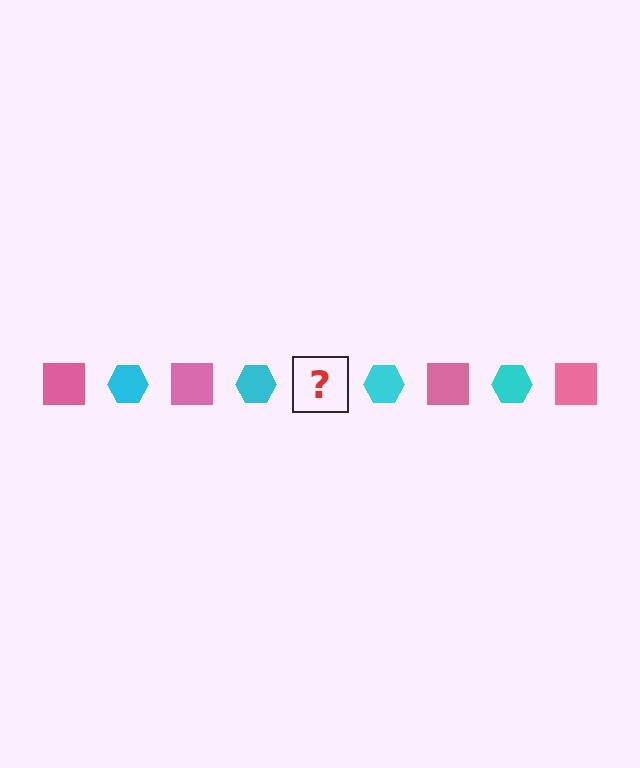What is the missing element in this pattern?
The missing element is a pink square.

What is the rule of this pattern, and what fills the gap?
The rule is that the pattern alternates between pink square and cyan hexagon. The gap should be filled with a pink square.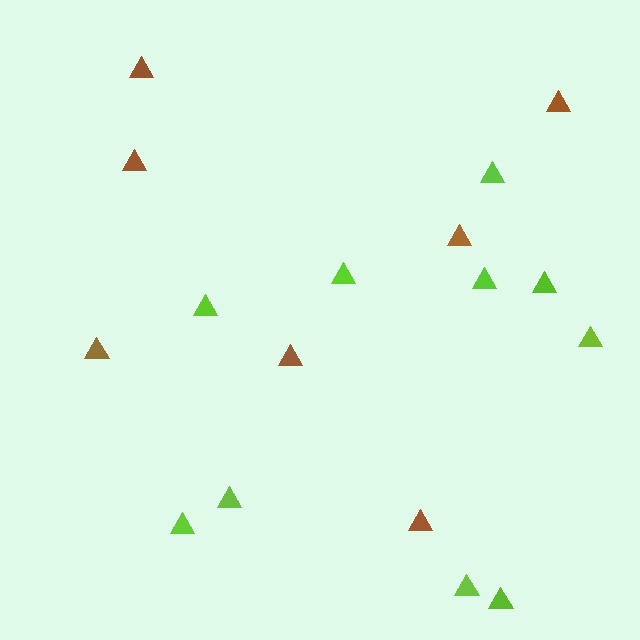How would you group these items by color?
There are 2 groups: one group of brown triangles (7) and one group of lime triangles (10).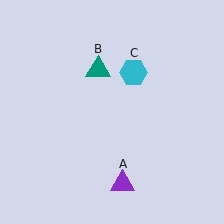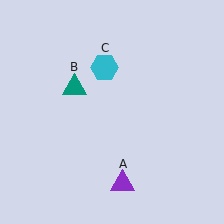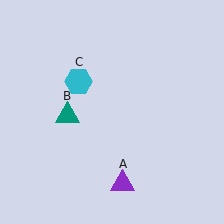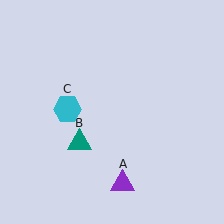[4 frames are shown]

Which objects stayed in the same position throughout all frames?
Purple triangle (object A) remained stationary.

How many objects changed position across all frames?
2 objects changed position: teal triangle (object B), cyan hexagon (object C).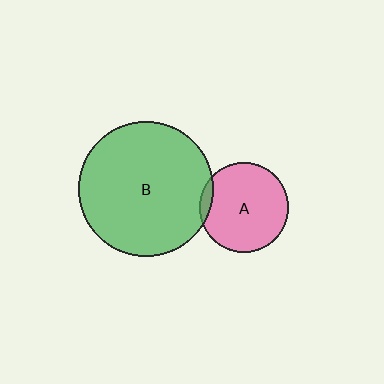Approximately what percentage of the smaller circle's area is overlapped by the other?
Approximately 5%.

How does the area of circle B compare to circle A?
Approximately 2.2 times.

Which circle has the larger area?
Circle B (green).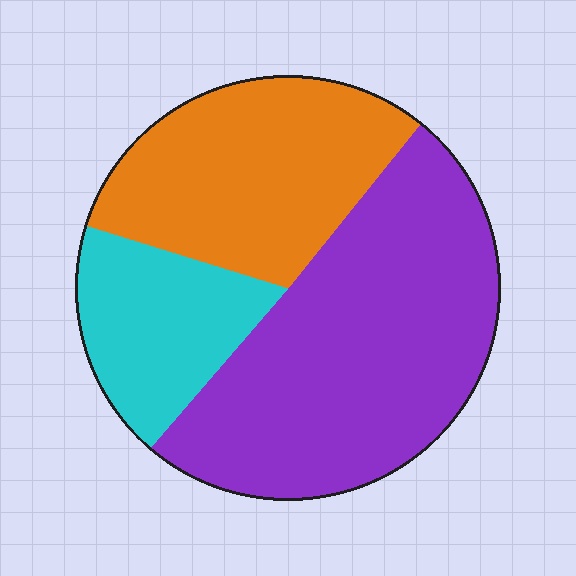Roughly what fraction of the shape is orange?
Orange takes up about one third (1/3) of the shape.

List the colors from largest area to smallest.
From largest to smallest: purple, orange, cyan.